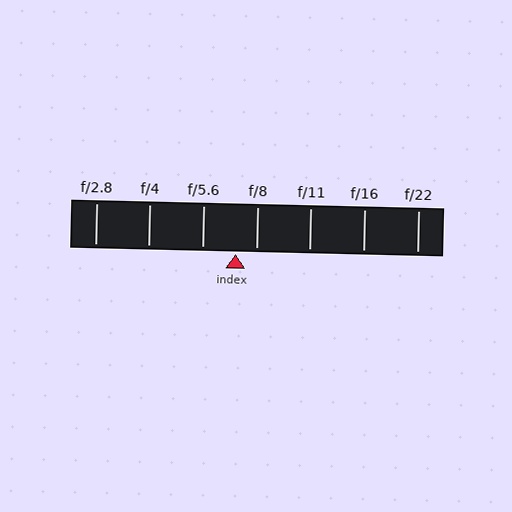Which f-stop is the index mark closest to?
The index mark is closest to f/8.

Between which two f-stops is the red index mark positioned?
The index mark is between f/5.6 and f/8.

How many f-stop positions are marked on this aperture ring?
There are 7 f-stop positions marked.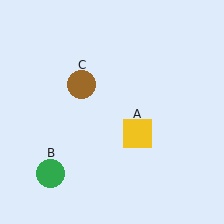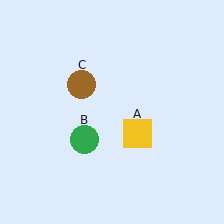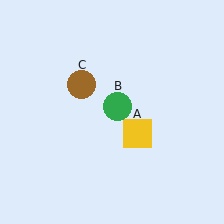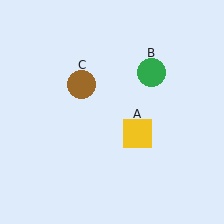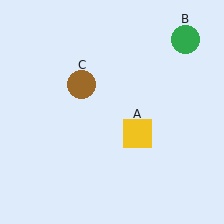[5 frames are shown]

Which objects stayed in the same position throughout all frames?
Yellow square (object A) and brown circle (object C) remained stationary.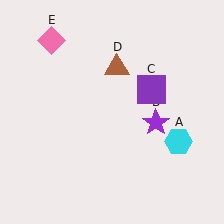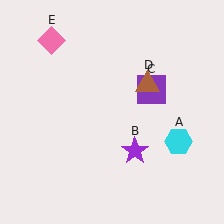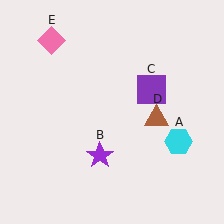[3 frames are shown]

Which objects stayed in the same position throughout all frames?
Cyan hexagon (object A) and purple square (object C) and pink diamond (object E) remained stationary.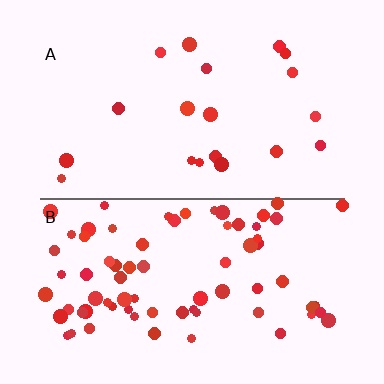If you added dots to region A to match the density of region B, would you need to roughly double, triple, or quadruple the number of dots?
Approximately quadruple.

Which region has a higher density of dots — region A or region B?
B (the bottom).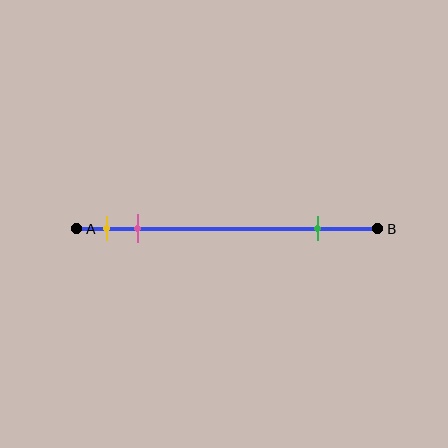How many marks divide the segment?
There are 3 marks dividing the segment.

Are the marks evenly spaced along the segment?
No, the marks are not evenly spaced.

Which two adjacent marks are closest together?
The yellow and pink marks are the closest adjacent pair.